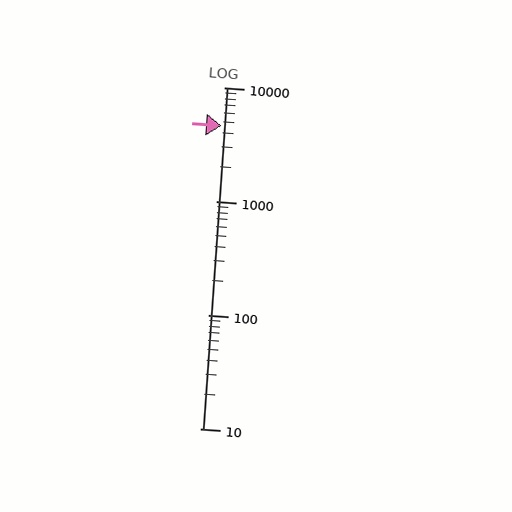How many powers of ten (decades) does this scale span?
The scale spans 3 decades, from 10 to 10000.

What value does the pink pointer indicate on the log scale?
The pointer indicates approximately 4600.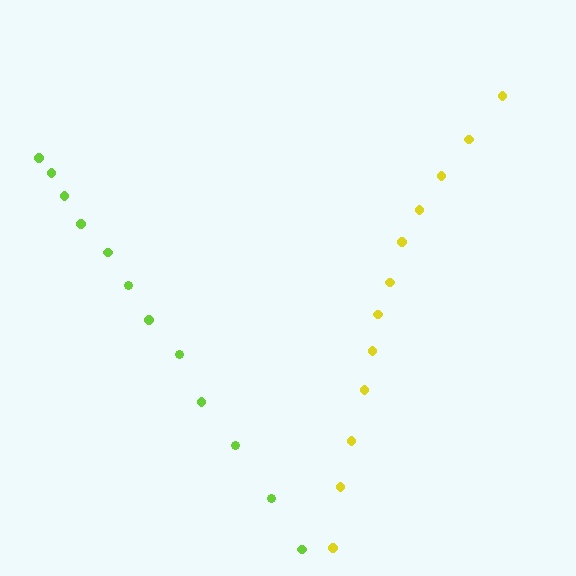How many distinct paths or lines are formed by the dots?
There are 2 distinct paths.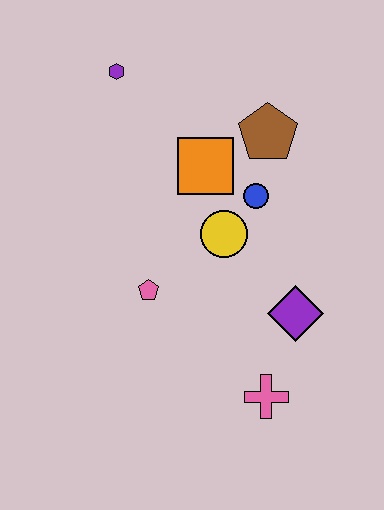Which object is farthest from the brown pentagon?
The pink cross is farthest from the brown pentagon.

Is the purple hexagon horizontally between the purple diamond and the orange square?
No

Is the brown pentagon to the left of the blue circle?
No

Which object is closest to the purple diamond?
The pink cross is closest to the purple diamond.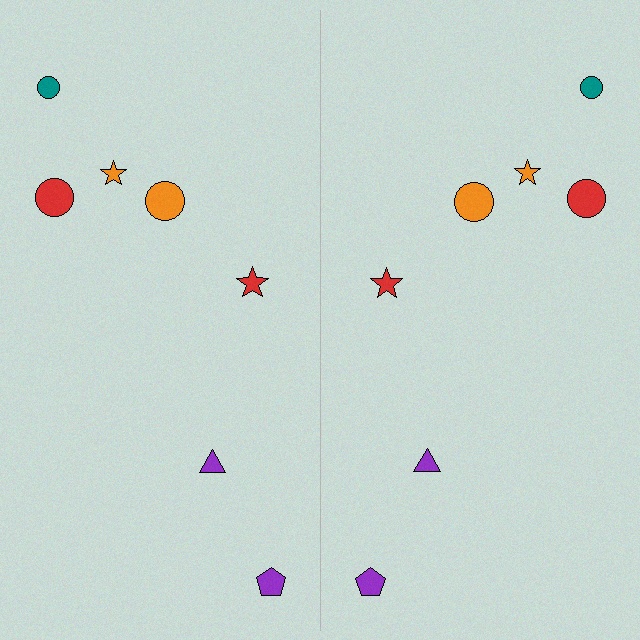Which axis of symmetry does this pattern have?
The pattern has a vertical axis of symmetry running through the center of the image.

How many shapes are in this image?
There are 14 shapes in this image.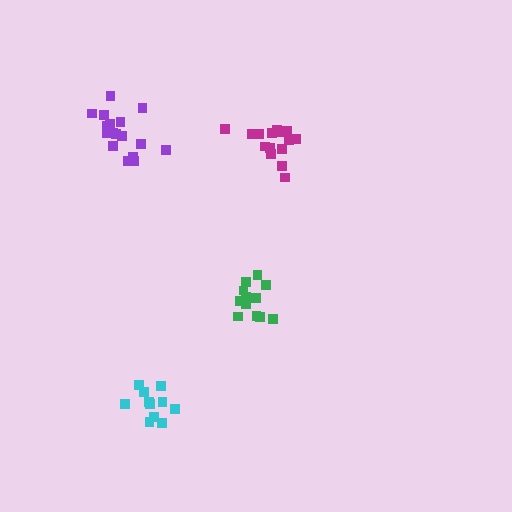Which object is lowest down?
The cyan cluster is bottommost.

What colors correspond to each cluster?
The clusters are colored: magenta, purple, cyan, green.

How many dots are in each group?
Group 1: 15 dots, Group 2: 18 dots, Group 3: 12 dots, Group 4: 12 dots (57 total).